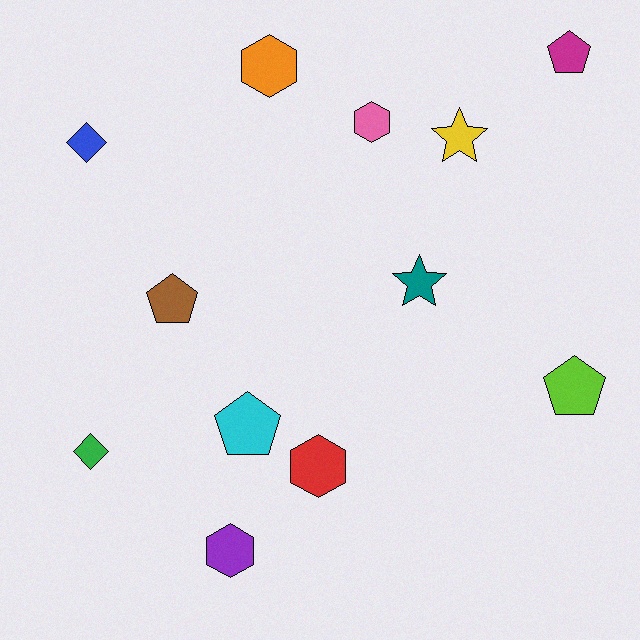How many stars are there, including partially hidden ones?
There are 2 stars.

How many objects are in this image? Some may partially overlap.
There are 12 objects.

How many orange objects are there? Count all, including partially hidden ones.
There is 1 orange object.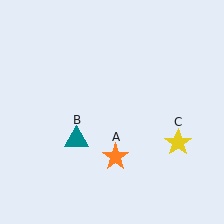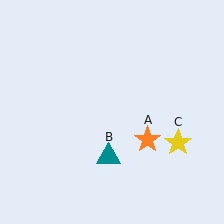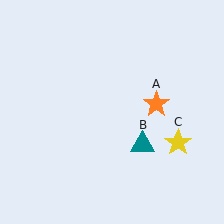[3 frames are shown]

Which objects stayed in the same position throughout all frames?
Yellow star (object C) remained stationary.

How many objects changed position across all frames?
2 objects changed position: orange star (object A), teal triangle (object B).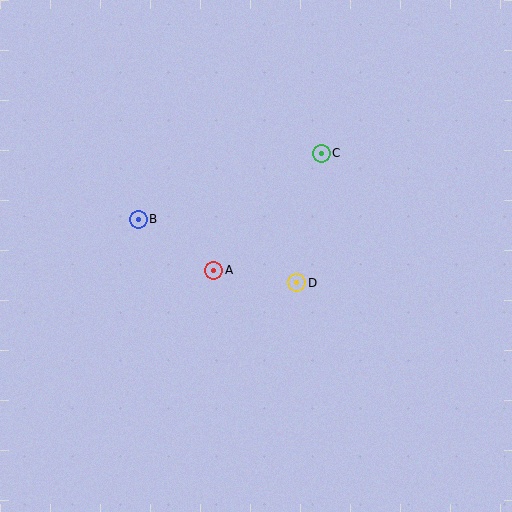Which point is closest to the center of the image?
Point A at (214, 270) is closest to the center.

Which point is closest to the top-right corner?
Point C is closest to the top-right corner.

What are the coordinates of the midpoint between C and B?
The midpoint between C and B is at (230, 186).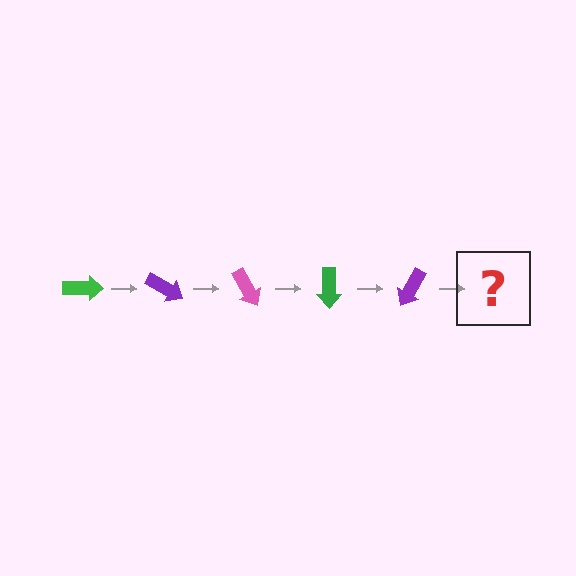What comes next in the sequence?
The next element should be a pink arrow, rotated 150 degrees from the start.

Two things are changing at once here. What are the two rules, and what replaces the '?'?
The two rules are that it rotates 30 degrees each step and the color cycles through green, purple, and pink. The '?' should be a pink arrow, rotated 150 degrees from the start.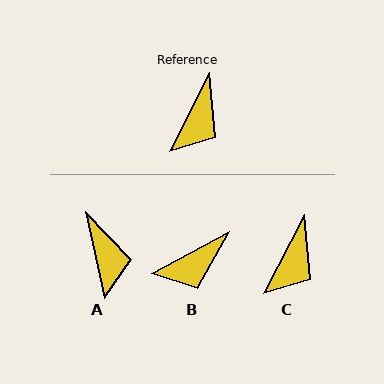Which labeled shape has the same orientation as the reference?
C.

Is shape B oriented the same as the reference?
No, it is off by about 34 degrees.